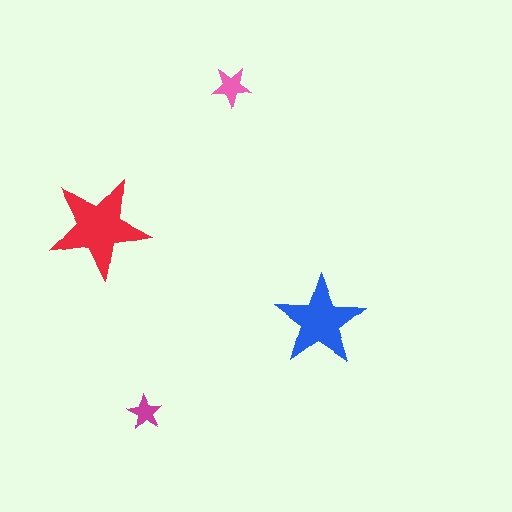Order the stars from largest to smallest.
the red one, the blue one, the pink one, the magenta one.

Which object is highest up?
The pink star is topmost.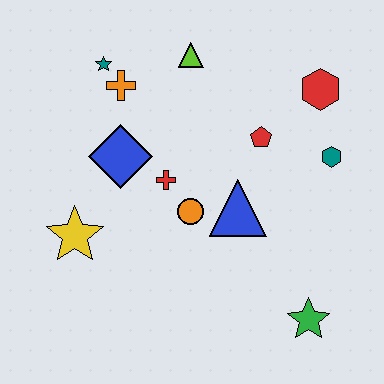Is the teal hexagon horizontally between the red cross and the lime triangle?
No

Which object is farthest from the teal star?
The green star is farthest from the teal star.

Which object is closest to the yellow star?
The blue diamond is closest to the yellow star.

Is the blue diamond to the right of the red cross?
No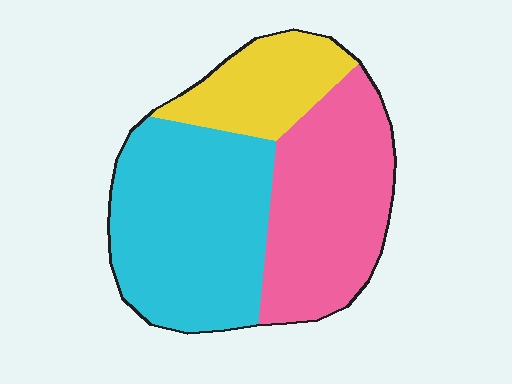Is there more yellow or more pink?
Pink.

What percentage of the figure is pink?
Pink covers about 35% of the figure.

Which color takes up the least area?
Yellow, at roughly 20%.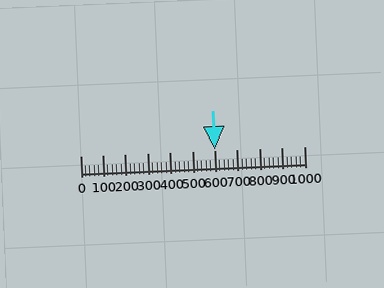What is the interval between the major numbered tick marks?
The major tick marks are spaced 100 units apart.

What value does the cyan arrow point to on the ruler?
The cyan arrow points to approximately 600.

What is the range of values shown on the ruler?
The ruler shows values from 0 to 1000.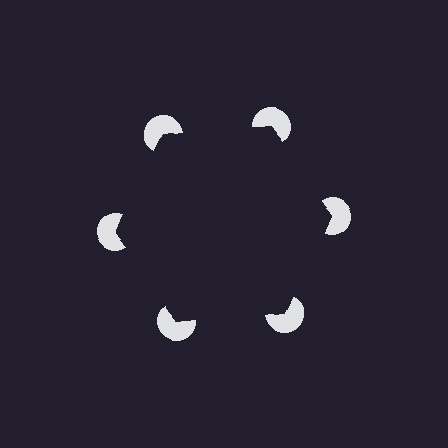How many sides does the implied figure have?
6 sides.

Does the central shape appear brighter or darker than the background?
It typically appears slightly darker than the background, even though no actual brightness change is drawn.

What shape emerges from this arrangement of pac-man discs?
An illusory hexagon — its edges are inferred from the aligned wedge cuts in the pac-man discs, not physically drawn.